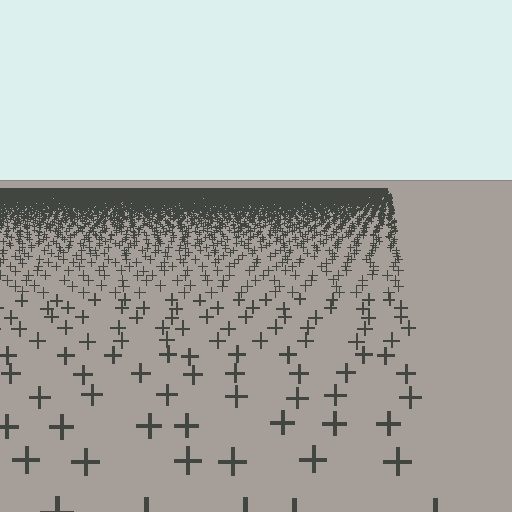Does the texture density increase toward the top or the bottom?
Density increases toward the top.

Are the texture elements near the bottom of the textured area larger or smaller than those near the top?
Larger. Near the bottom, elements are closer to the viewer and appear at a bigger on-screen size.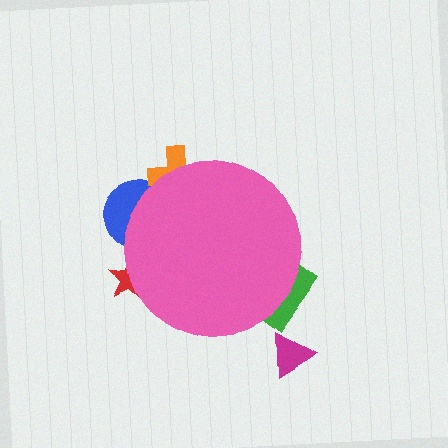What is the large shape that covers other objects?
A pink circle.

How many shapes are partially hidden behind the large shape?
4 shapes are partially hidden.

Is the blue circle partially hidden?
Yes, the blue circle is partially hidden behind the pink circle.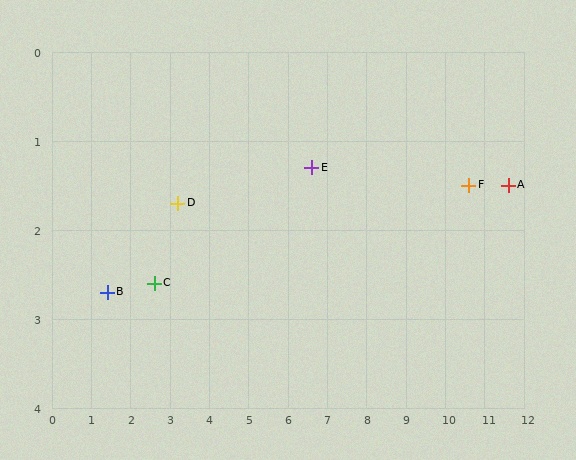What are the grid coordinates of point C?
Point C is at approximately (2.6, 2.6).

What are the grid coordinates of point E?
Point E is at approximately (6.6, 1.3).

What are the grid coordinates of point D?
Point D is at approximately (3.2, 1.7).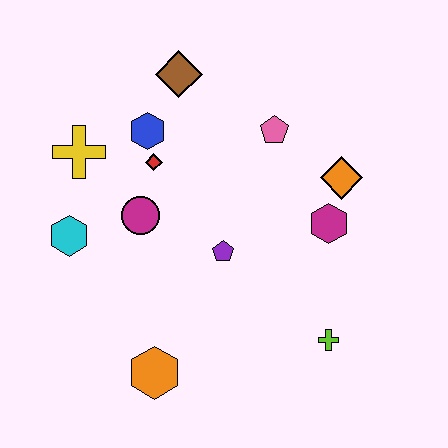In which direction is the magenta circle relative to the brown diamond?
The magenta circle is below the brown diamond.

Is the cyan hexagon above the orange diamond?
No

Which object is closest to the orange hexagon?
The purple pentagon is closest to the orange hexagon.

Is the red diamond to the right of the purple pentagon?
No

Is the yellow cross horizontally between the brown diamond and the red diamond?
No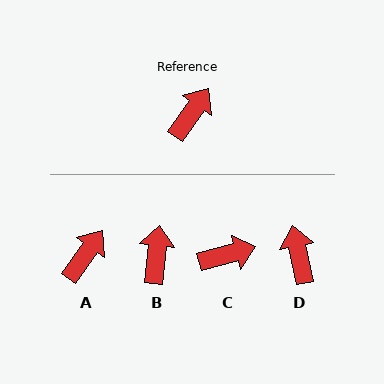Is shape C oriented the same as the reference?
No, it is off by about 40 degrees.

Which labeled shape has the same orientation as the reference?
A.